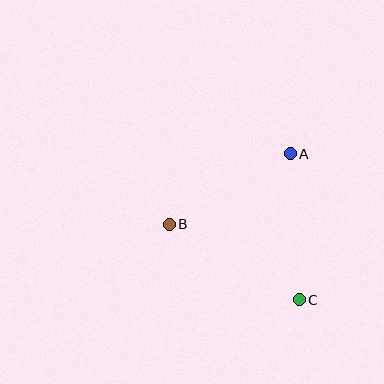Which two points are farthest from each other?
Points B and C are farthest from each other.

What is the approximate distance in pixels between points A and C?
The distance between A and C is approximately 146 pixels.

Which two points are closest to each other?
Points A and B are closest to each other.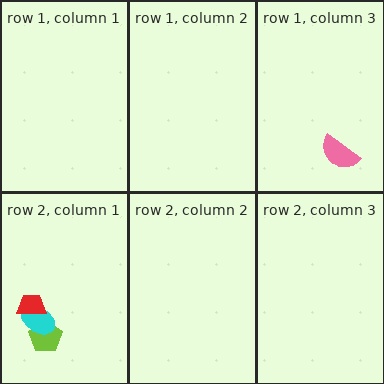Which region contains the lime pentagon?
The row 2, column 1 region.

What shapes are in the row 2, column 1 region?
The lime pentagon, the cyan ellipse, the red trapezoid.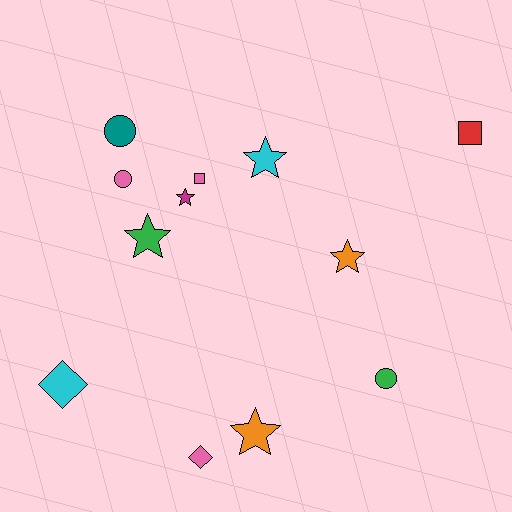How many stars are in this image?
There are 5 stars.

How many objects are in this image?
There are 12 objects.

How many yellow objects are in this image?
There are no yellow objects.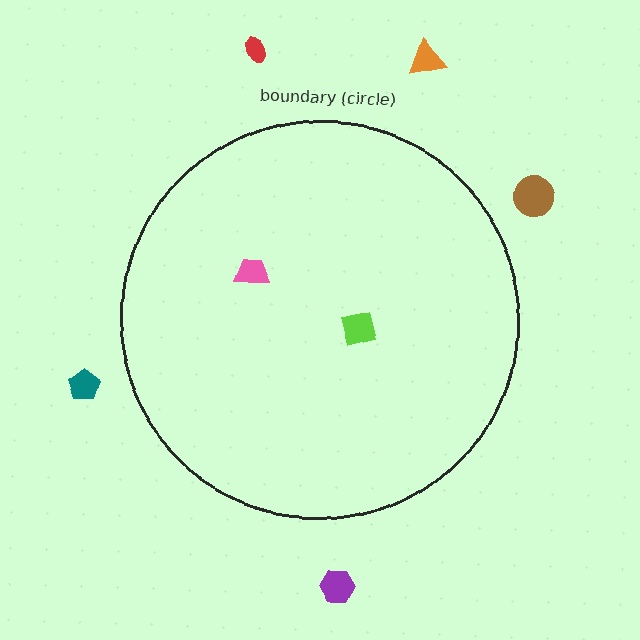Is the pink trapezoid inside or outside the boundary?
Inside.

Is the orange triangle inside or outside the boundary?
Outside.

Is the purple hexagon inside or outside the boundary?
Outside.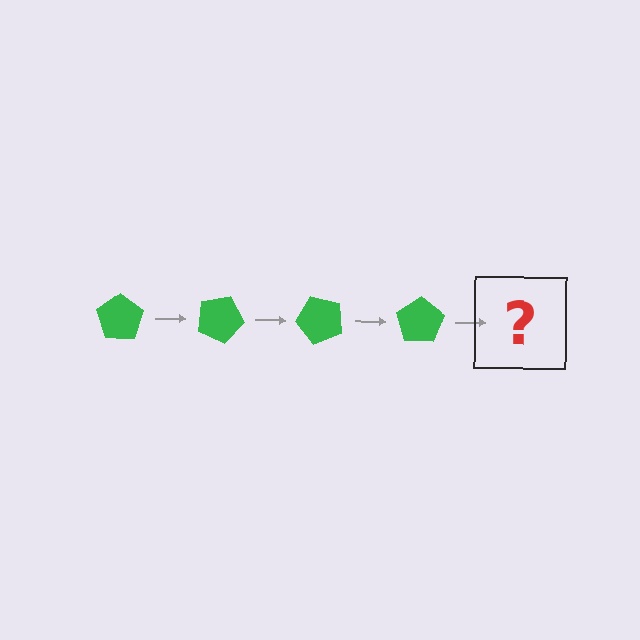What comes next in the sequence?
The next element should be a green pentagon rotated 100 degrees.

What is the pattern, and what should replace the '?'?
The pattern is that the pentagon rotates 25 degrees each step. The '?' should be a green pentagon rotated 100 degrees.